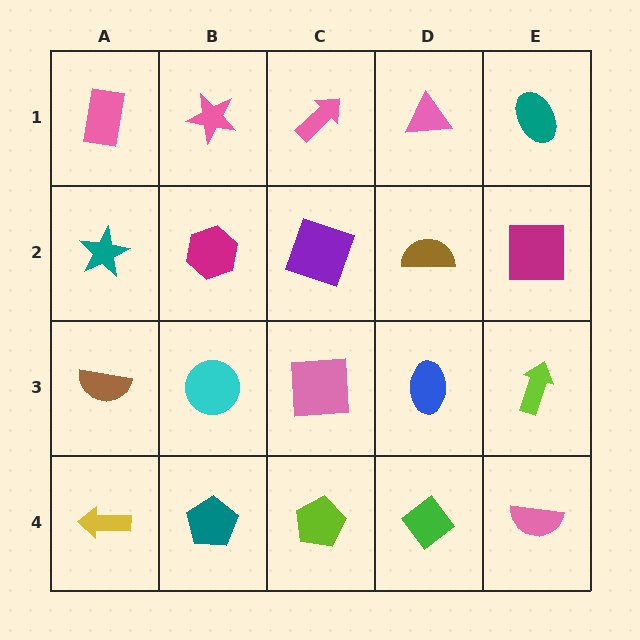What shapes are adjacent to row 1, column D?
A brown semicircle (row 2, column D), a pink arrow (row 1, column C), a teal ellipse (row 1, column E).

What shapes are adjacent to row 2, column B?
A pink star (row 1, column B), a cyan circle (row 3, column B), a teal star (row 2, column A), a purple square (row 2, column C).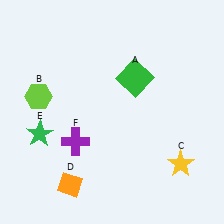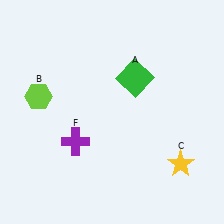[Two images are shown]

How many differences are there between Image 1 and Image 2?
There are 2 differences between the two images.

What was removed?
The green star (E), the orange diamond (D) were removed in Image 2.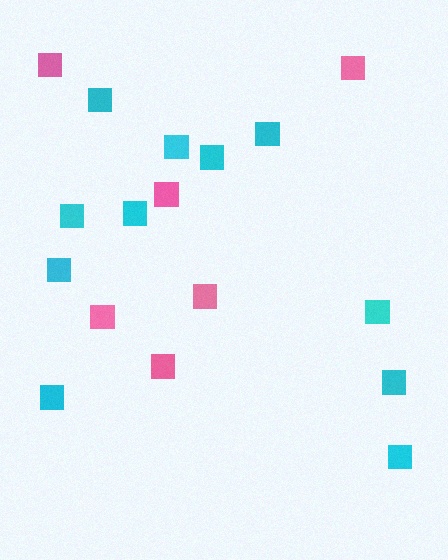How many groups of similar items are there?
There are 2 groups: one group of cyan squares (11) and one group of pink squares (6).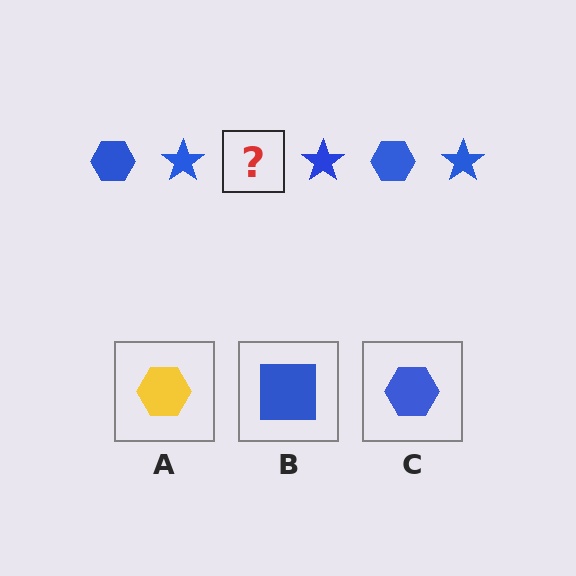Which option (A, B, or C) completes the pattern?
C.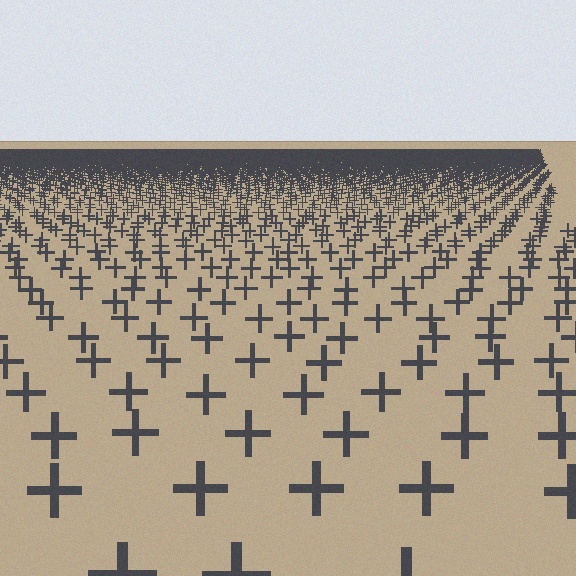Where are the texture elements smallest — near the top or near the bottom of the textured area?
Near the top.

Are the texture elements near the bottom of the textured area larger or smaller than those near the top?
Larger. Near the bottom, elements are closer to the viewer and appear at a bigger on-screen size.